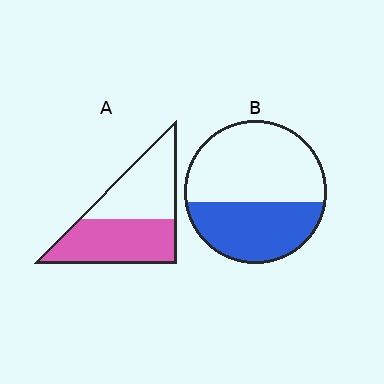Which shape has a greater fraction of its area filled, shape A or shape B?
Shape A.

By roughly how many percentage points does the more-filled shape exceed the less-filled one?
By roughly 10 percentage points (A over B).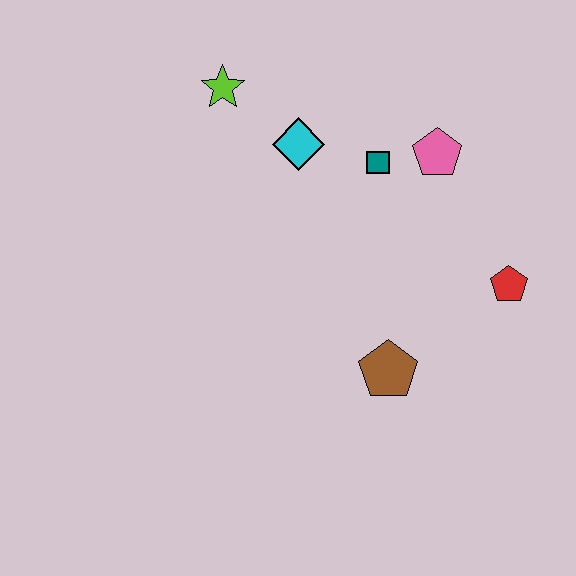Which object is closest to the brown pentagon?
The red pentagon is closest to the brown pentagon.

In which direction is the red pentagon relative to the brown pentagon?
The red pentagon is to the right of the brown pentagon.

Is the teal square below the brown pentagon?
No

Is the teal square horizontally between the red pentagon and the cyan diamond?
Yes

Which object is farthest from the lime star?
The red pentagon is farthest from the lime star.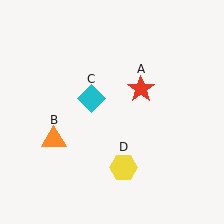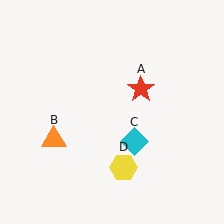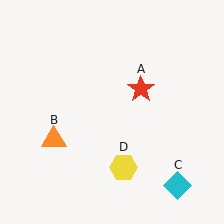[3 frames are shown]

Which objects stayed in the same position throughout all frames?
Red star (object A) and orange triangle (object B) and yellow hexagon (object D) remained stationary.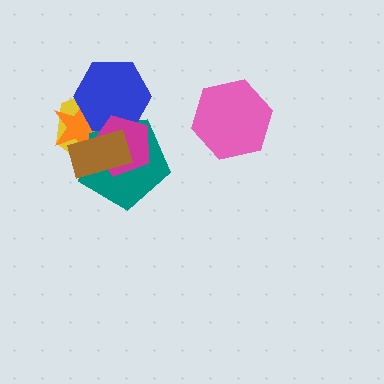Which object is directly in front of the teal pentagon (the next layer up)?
The orange star is directly in front of the teal pentagon.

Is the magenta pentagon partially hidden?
Yes, it is partially covered by another shape.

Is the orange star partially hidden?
Yes, it is partially covered by another shape.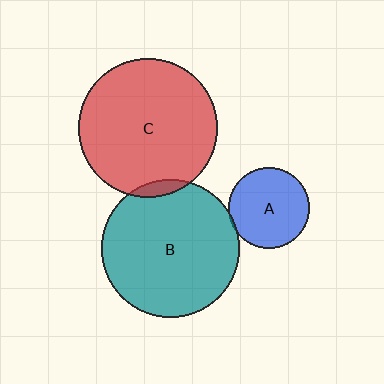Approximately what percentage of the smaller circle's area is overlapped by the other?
Approximately 5%.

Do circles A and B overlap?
Yes.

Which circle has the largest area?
Circle C (red).